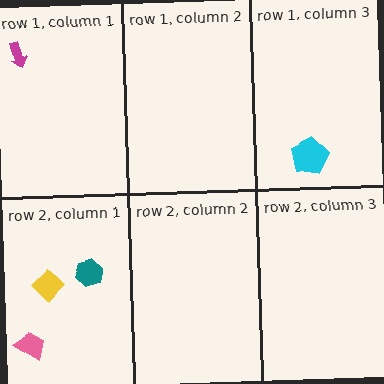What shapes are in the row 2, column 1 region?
The pink trapezoid, the teal hexagon, the yellow diamond.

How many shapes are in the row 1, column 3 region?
1.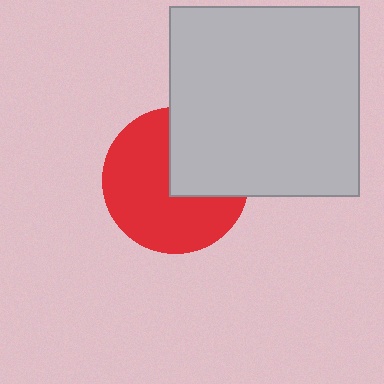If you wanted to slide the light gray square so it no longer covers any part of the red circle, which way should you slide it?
Slide it toward the upper-right — that is the most direct way to separate the two shapes.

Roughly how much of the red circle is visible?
About half of it is visible (roughly 64%).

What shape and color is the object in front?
The object in front is a light gray square.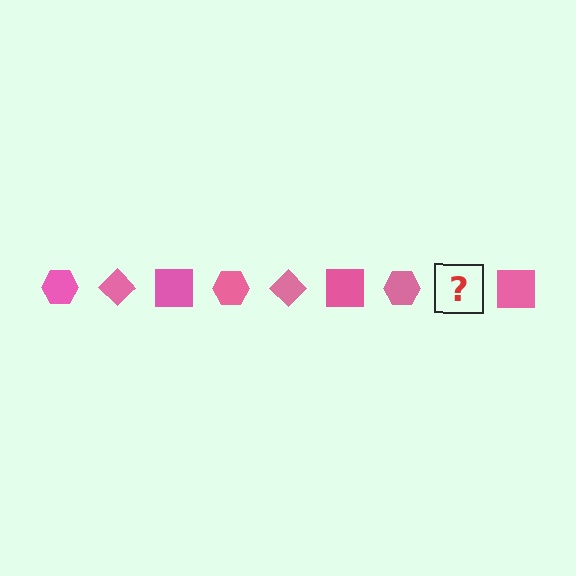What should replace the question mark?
The question mark should be replaced with a pink diamond.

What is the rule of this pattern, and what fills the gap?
The rule is that the pattern cycles through hexagon, diamond, square shapes in pink. The gap should be filled with a pink diamond.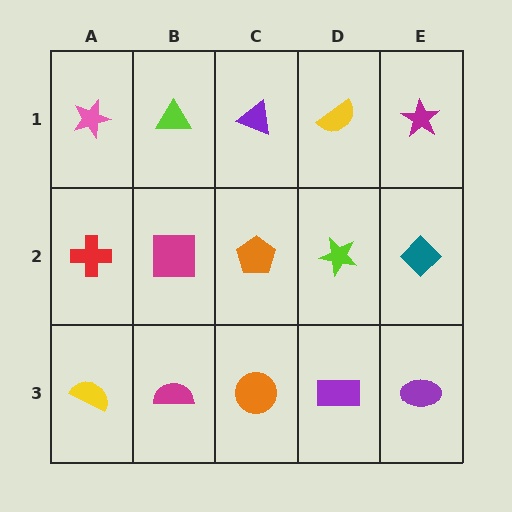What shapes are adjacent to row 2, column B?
A lime triangle (row 1, column B), a magenta semicircle (row 3, column B), a red cross (row 2, column A), an orange pentagon (row 2, column C).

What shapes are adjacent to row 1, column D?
A lime star (row 2, column D), a purple triangle (row 1, column C), a magenta star (row 1, column E).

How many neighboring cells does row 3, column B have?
3.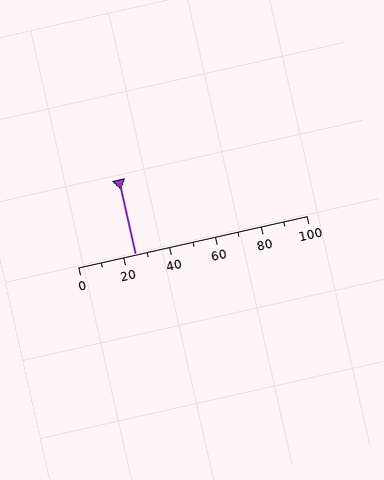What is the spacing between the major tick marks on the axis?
The major ticks are spaced 20 apart.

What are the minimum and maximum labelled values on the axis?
The axis runs from 0 to 100.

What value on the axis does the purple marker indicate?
The marker indicates approximately 25.